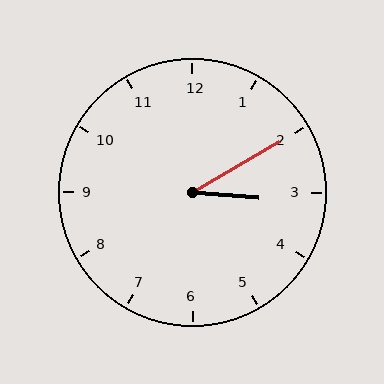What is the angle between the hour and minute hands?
Approximately 35 degrees.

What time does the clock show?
3:10.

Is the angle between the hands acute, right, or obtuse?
It is acute.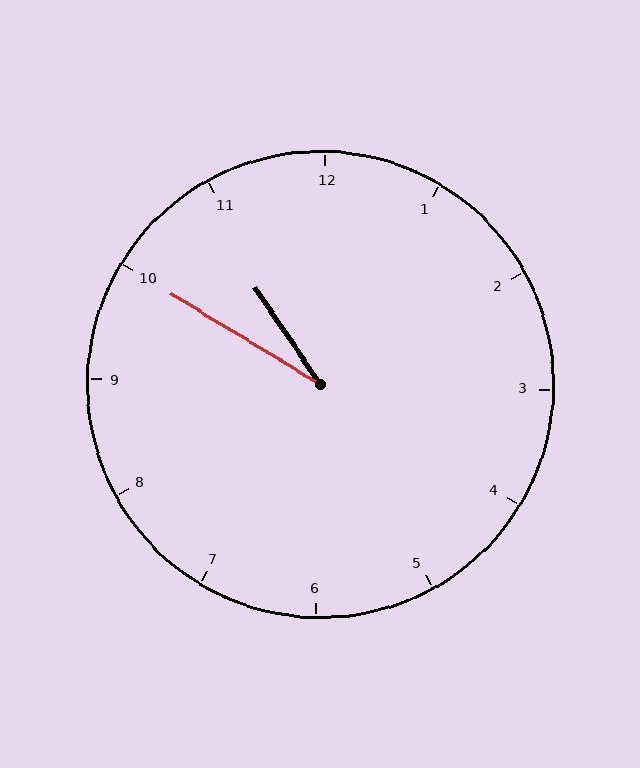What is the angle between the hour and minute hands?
Approximately 25 degrees.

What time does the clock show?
10:50.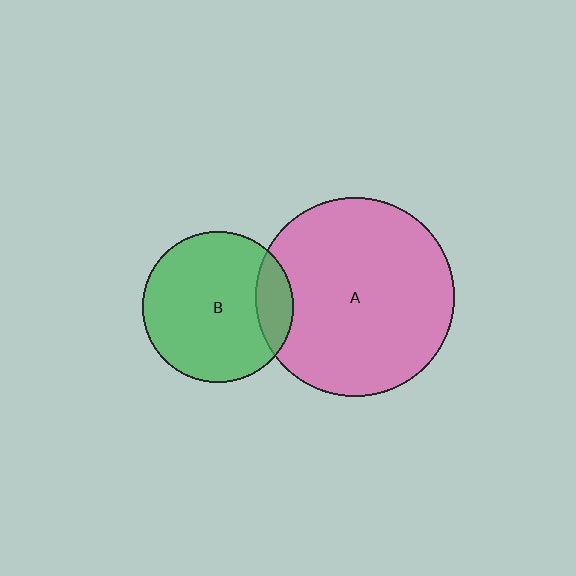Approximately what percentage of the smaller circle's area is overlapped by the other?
Approximately 15%.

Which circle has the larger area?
Circle A (pink).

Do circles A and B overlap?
Yes.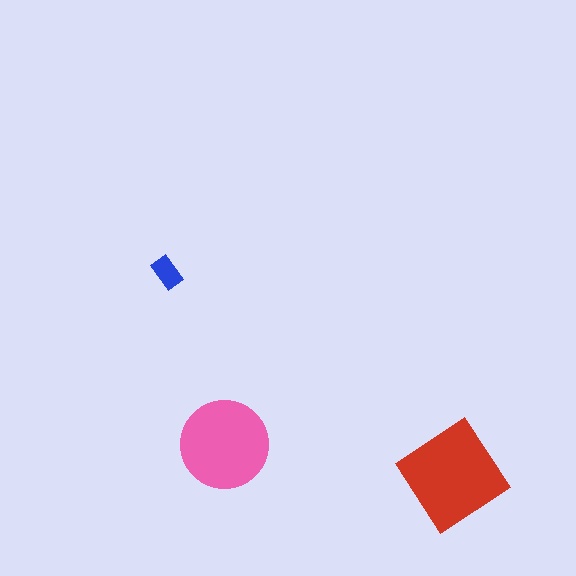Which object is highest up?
The blue rectangle is topmost.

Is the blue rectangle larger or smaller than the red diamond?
Smaller.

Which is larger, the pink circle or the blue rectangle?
The pink circle.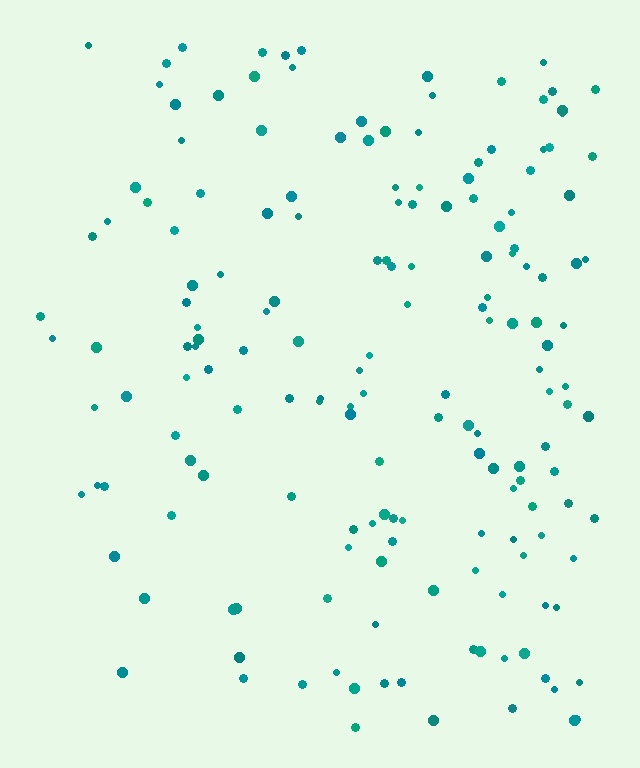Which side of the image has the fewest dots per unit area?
The left.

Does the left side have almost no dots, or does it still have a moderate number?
Still a moderate number, just noticeably fewer than the right.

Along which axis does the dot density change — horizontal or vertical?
Horizontal.